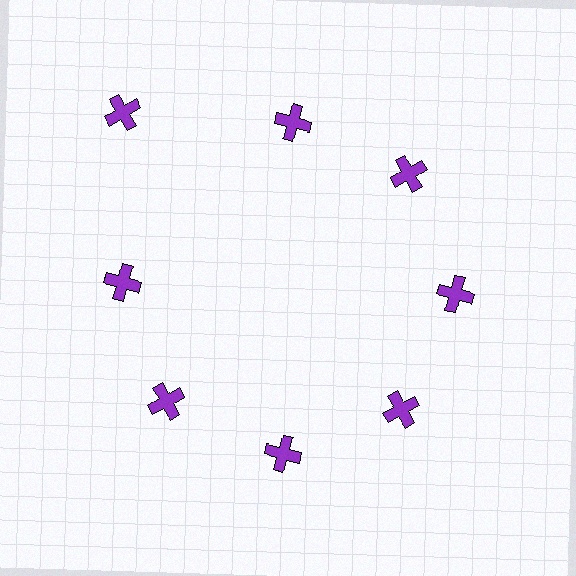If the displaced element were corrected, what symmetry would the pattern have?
It would have 8-fold rotational symmetry — the pattern would map onto itself every 45 degrees.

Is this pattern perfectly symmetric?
No. The 8 purple crosses are arranged in a ring, but one element near the 10 o'clock position is pushed outward from the center, breaking the 8-fold rotational symmetry.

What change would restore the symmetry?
The symmetry would be restored by moving it inward, back onto the ring so that all 8 crosses sit at equal angles and equal distance from the center.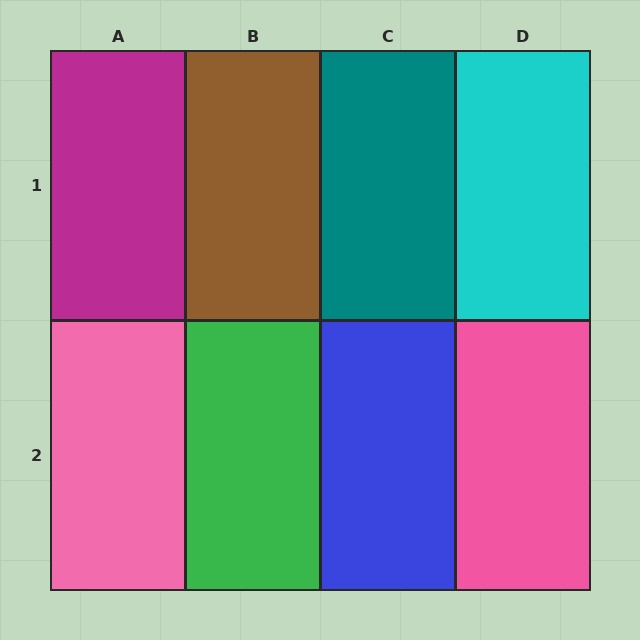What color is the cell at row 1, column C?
Teal.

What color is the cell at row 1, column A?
Magenta.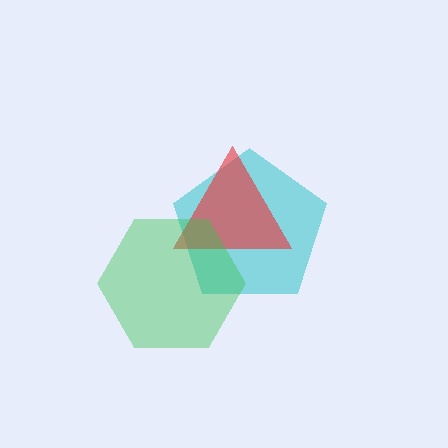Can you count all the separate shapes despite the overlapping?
Yes, there are 3 separate shapes.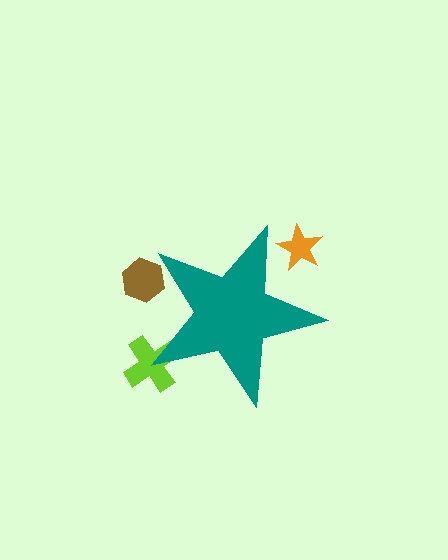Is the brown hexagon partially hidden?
Yes, the brown hexagon is partially hidden behind the teal star.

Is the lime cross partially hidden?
Yes, the lime cross is partially hidden behind the teal star.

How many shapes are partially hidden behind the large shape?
3 shapes are partially hidden.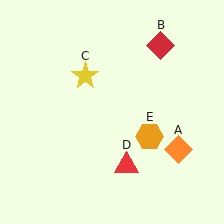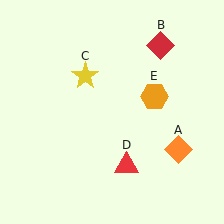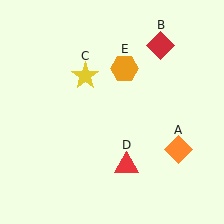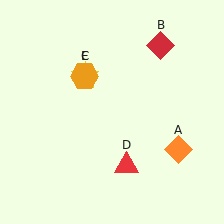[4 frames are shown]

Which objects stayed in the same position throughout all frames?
Orange diamond (object A) and red diamond (object B) and yellow star (object C) and red triangle (object D) remained stationary.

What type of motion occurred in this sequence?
The orange hexagon (object E) rotated counterclockwise around the center of the scene.